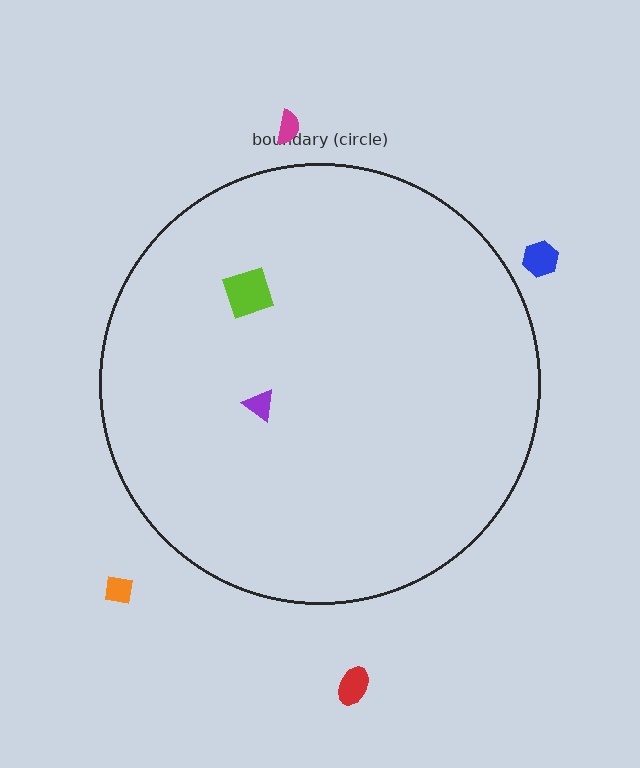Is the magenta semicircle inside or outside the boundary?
Outside.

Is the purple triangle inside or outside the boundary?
Inside.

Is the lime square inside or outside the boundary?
Inside.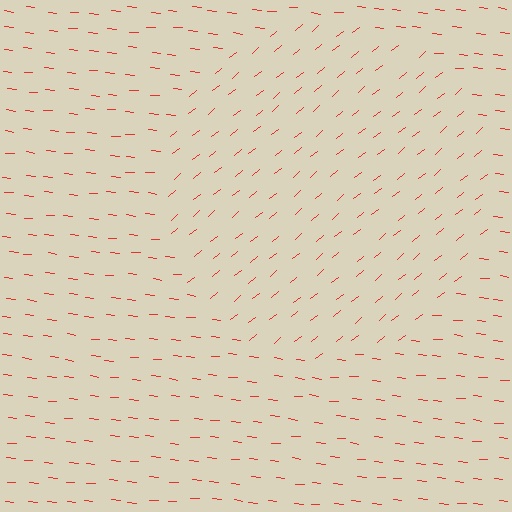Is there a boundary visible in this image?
Yes, there is a texture boundary formed by a change in line orientation.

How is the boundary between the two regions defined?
The boundary is defined purely by a change in line orientation (approximately 45 degrees difference). All lines are the same color and thickness.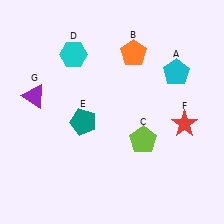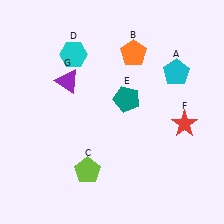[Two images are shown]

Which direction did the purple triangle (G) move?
The purple triangle (G) moved right.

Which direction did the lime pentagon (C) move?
The lime pentagon (C) moved left.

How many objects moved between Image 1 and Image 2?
3 objects moved between the two images.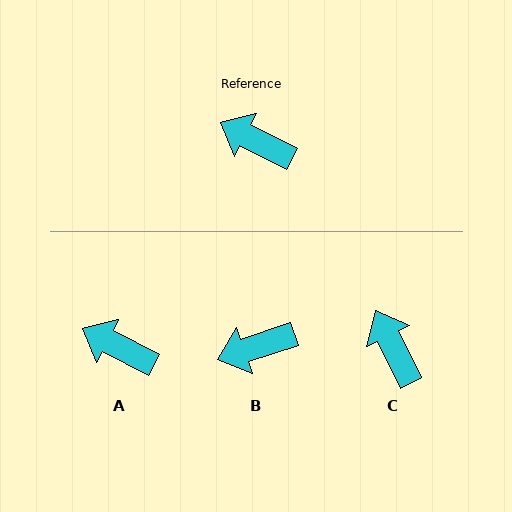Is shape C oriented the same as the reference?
No, it is off by about 37 degrees.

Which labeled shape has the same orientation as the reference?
A.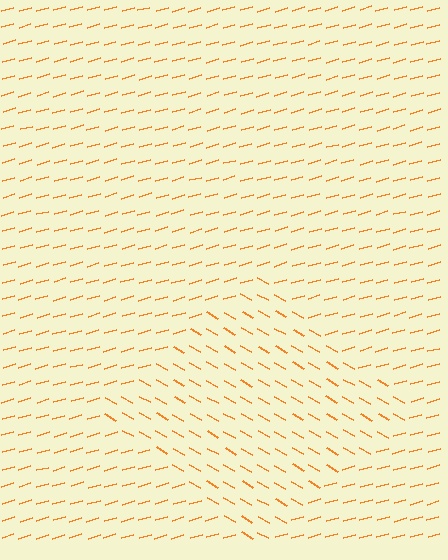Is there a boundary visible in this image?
Yes, there is a texture boundary formed by a change in line orientation.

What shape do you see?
I see a diamond.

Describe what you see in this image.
The image is filled with small orange line segments. A diamond region in the image has lines oriented differently from the surrounding lines, creating a visible texture boundary.